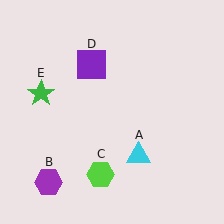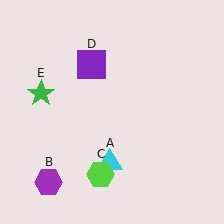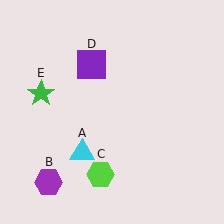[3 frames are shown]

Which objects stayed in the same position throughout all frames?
Purple hexagon (object B) and lime hexagon (object C) and purple square (object D) and green star (object E) remained stationary.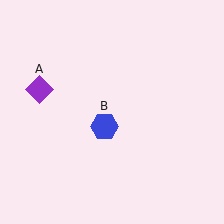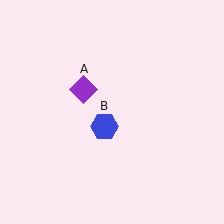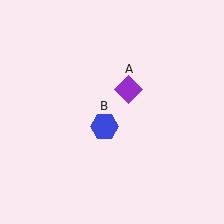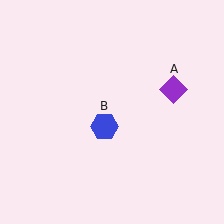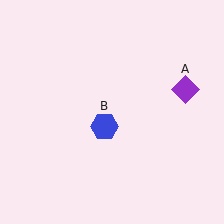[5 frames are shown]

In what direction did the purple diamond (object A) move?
The purple diamond (object A) moved right.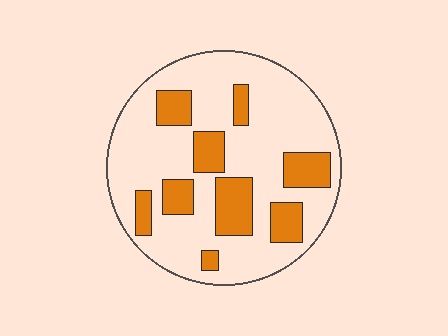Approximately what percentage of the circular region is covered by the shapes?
Approximately 25%.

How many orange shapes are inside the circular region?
9.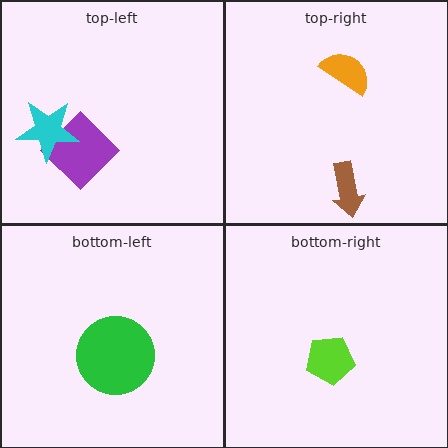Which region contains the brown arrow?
The top-right region.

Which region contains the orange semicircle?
The top-right region.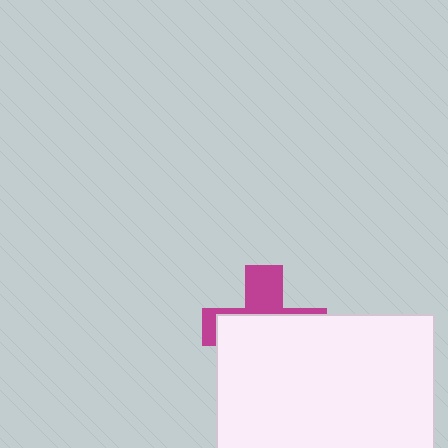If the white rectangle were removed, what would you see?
You would see the complete magenta cross.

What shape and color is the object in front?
The object in front is a white rectangle.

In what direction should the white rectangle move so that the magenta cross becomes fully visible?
The white rectangle should move down. That is the shortest direction to clear the overlap and leave the magenta cross fully visible.